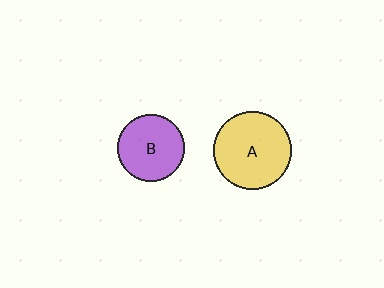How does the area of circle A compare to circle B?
Approximately 1.4 times.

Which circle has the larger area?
Circle A (yellow).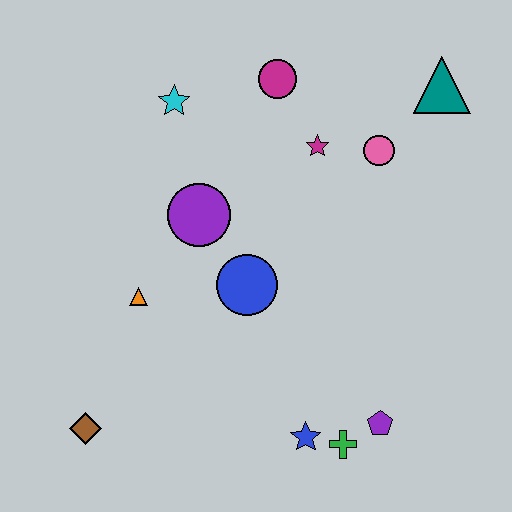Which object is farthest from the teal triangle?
The brown diamond is farthest from the teal triangle.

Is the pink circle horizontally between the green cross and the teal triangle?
Yes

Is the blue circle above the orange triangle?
Yes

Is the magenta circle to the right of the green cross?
No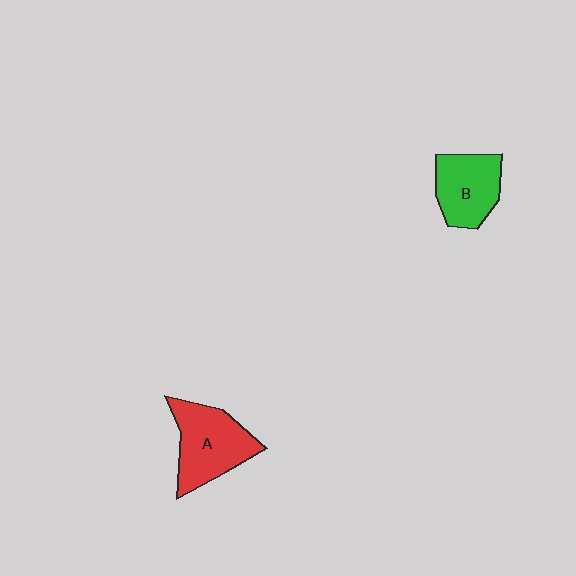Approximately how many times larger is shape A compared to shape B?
Approximately 1.2 times.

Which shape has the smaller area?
Shape B (green).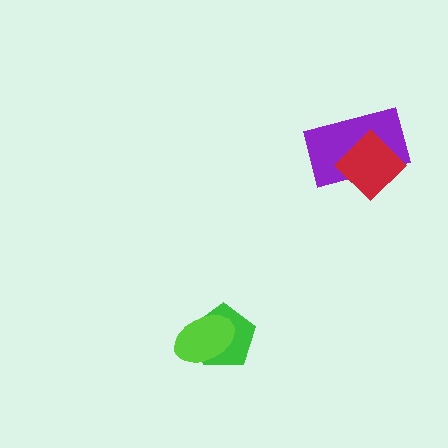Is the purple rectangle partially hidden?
Yes, it is partially covered by another shape.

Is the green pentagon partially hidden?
Yes, it is partially covered by another shape.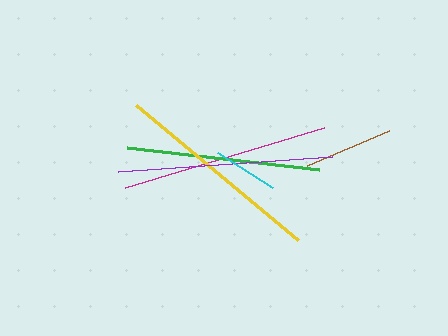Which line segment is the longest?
The purple line is the longest at approximately 214 pixels.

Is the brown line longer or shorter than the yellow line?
The yellow line is longer than the brown line.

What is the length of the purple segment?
The purple segment is approximately 214 pixels long.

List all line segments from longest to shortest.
From longest to shortest: purple, yellow, magenta, green, brown, cyan.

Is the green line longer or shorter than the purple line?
The purple line is longer than the green line.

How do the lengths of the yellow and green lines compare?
The yellow and green lines are approximately the same length.